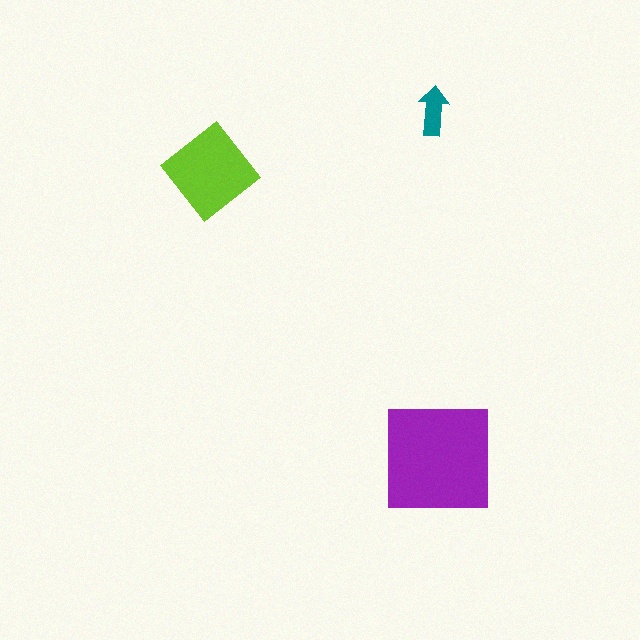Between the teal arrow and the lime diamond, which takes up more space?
The lime diamond.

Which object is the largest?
The purple square.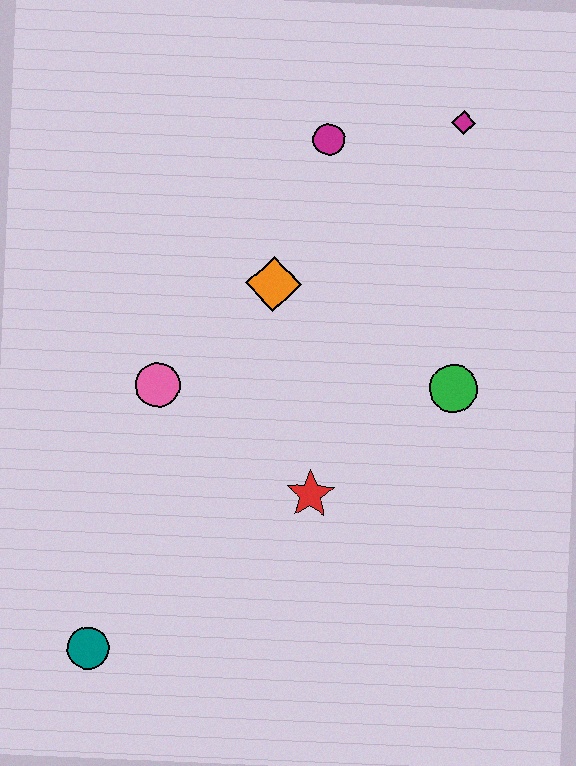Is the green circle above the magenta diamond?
No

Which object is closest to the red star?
The green circle is closest to the red star.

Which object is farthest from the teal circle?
The magenta diamond is farthest from the teal circle.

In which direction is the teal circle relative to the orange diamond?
The teal circle is below the orange diamond.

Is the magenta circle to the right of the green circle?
No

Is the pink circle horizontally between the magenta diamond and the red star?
No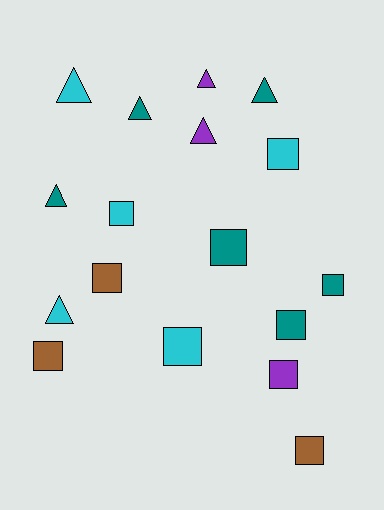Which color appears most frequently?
Teal, with 6 objects.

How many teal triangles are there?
There are 3 teal triangles.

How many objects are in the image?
There are 17 objects.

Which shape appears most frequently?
Square, with 10 objects.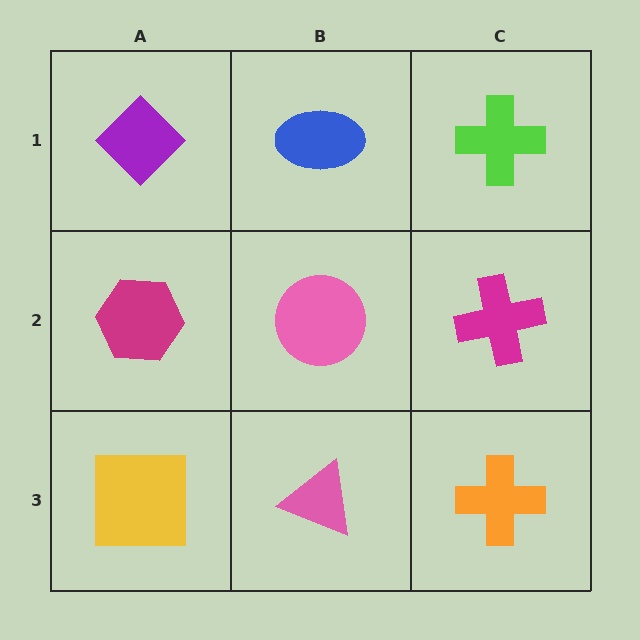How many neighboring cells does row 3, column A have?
2.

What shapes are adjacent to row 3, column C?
A magenta cross (row 2, column C), a pink triangle (row 3, column B).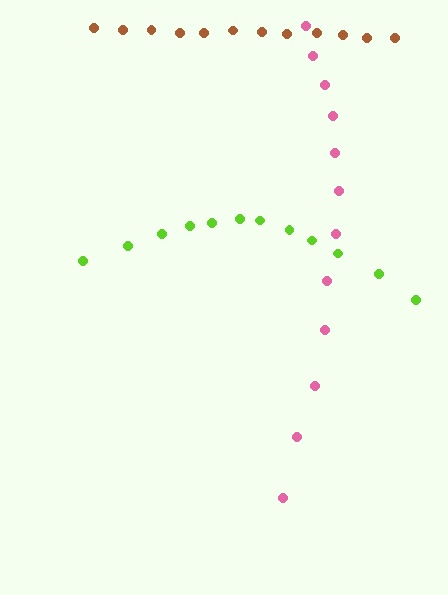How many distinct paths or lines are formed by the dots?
There are 3 distinct paths.